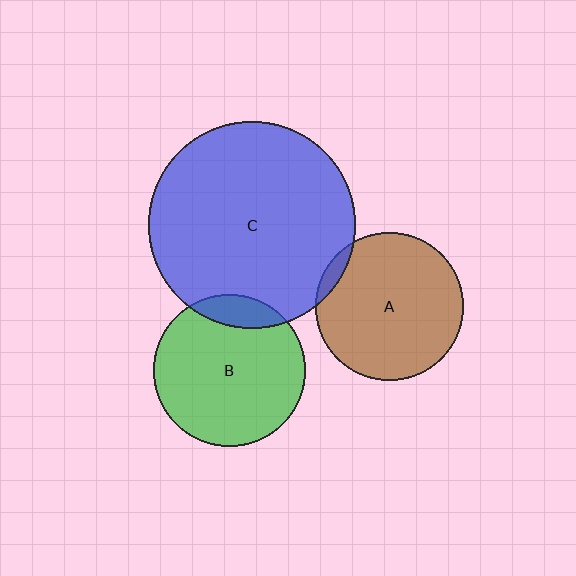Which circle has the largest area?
Circle C (blue).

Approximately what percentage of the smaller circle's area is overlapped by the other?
Approximately 5%.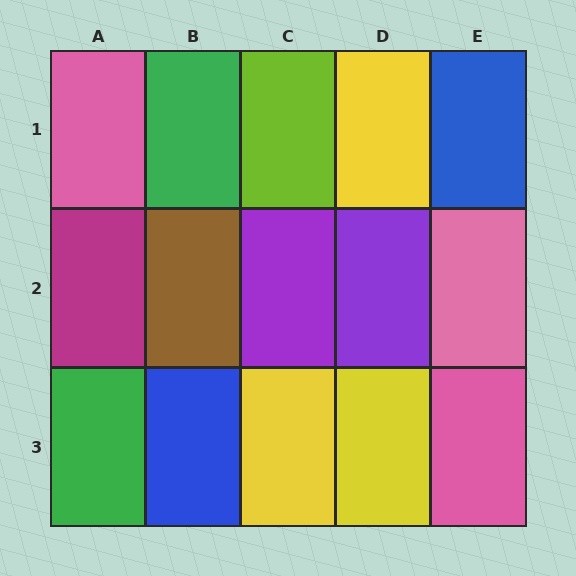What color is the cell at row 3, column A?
Green.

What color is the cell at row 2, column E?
Pink.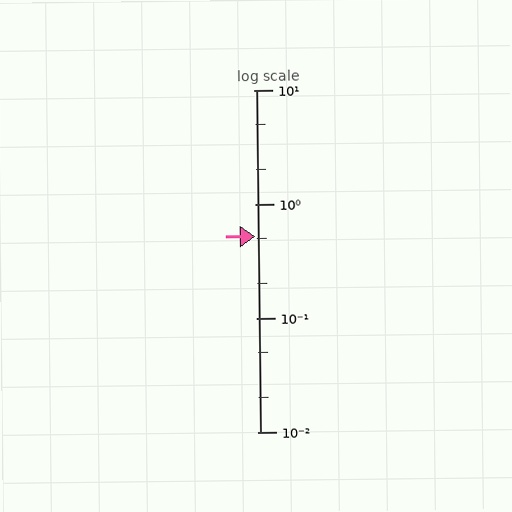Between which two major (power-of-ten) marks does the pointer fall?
The pointer is between 0.1 and 1.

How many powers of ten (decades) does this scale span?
The scale spans 3 decades, from 0.01 to 10.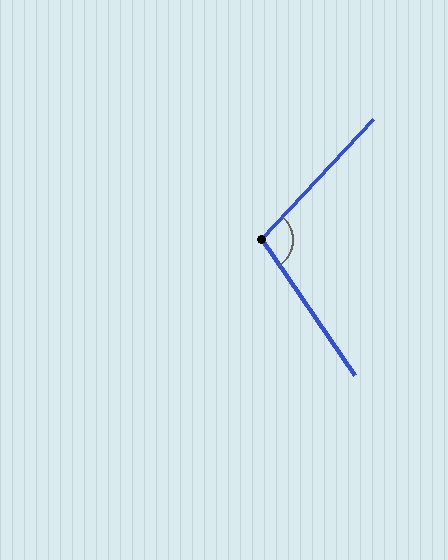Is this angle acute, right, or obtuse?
It is obtuse.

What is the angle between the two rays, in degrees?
Approximately 102 degrees.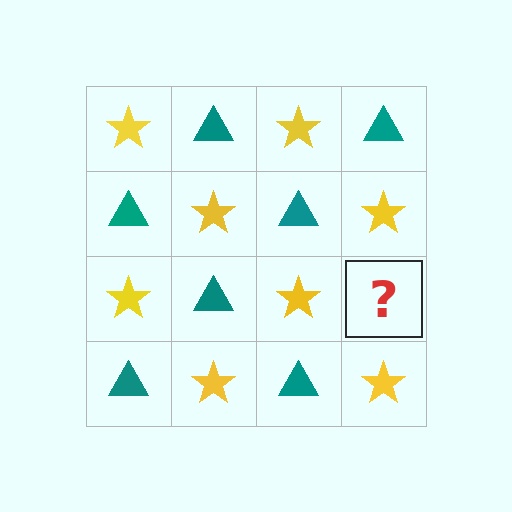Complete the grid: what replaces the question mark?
The question mark should be replaced with a teal triangle.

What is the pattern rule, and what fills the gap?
The rule is that it alternates yellow star and teal triangle in a checkerboard pattern. The gap should be filled with a teal triangle.